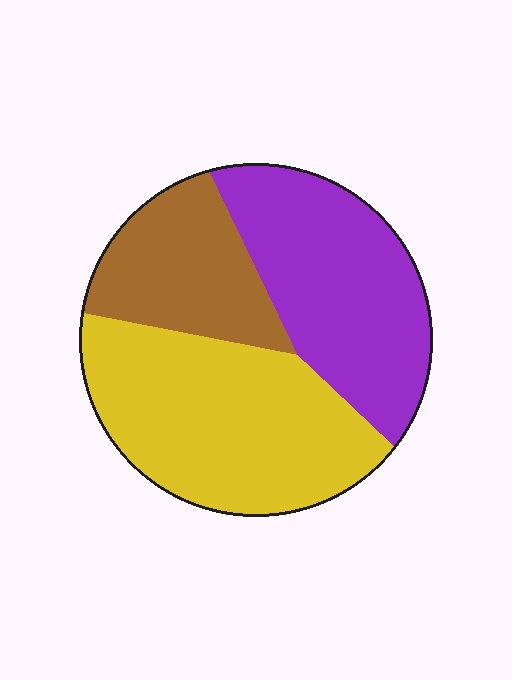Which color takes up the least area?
Brown, at roughly 20%.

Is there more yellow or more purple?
Yellow.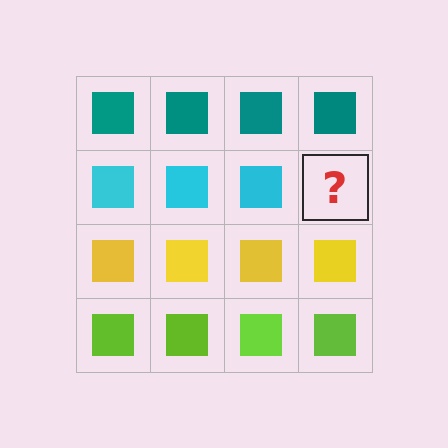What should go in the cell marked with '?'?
The missing cell should contain a cyan square.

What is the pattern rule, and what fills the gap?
The rule is that each row has a consistent color. The gap should be filled with a cyan square.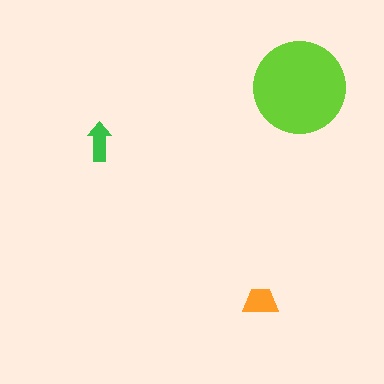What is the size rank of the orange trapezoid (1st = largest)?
2nd.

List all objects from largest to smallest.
The lime circle, the orange trapezoid, the green arrow.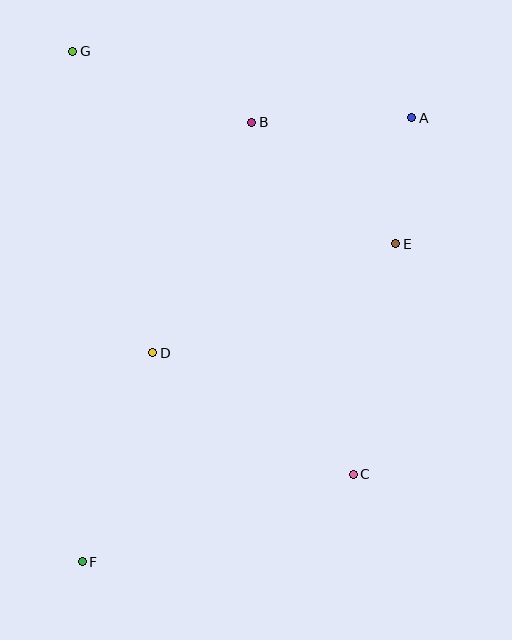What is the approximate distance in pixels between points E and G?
The distance between E and G is approximately 376 pixels.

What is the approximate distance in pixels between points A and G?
The distance between A and G is approximately 345 pixels.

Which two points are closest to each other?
Points A and E are closest to each other.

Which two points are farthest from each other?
Points A and F are farthest from each other.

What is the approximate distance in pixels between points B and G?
The distance between B and G is approximately 193 pixels.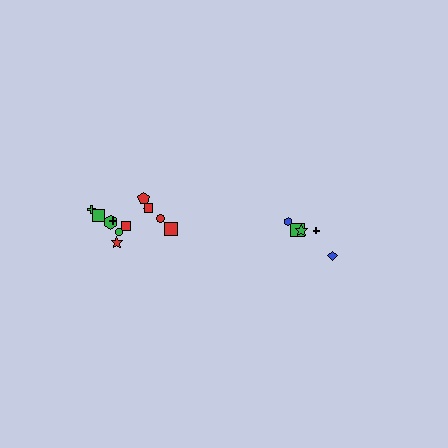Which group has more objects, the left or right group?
The left group.